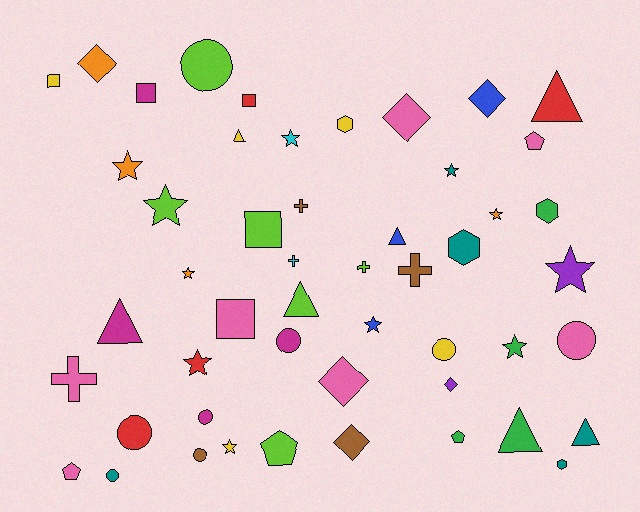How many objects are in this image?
There are 50 objects.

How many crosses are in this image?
There are 5 crosses.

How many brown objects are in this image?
There are 4 brown objects.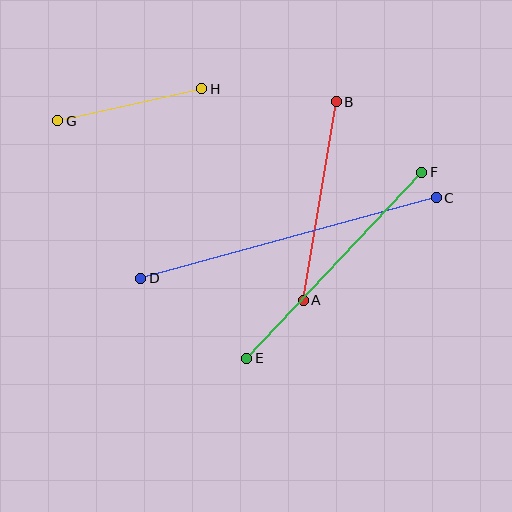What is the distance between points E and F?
The distance is approximately 255 pixels.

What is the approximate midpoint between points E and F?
The midpoint is at approximately (334, 265) pixels.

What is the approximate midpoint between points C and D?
The midpoint is at approximately (288, 238) pixels.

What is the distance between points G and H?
The distance is approximately 148 pixels.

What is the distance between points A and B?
The distance is approximately 201 pixels.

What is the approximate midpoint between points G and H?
The midpoint is at approximately (130, 105) pixels.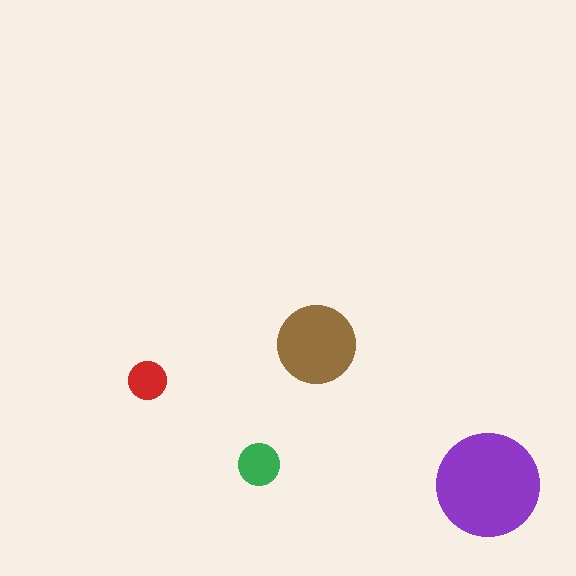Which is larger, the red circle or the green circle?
The green one.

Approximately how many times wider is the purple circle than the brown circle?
About 1.5 times wider.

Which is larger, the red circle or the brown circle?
The brown one.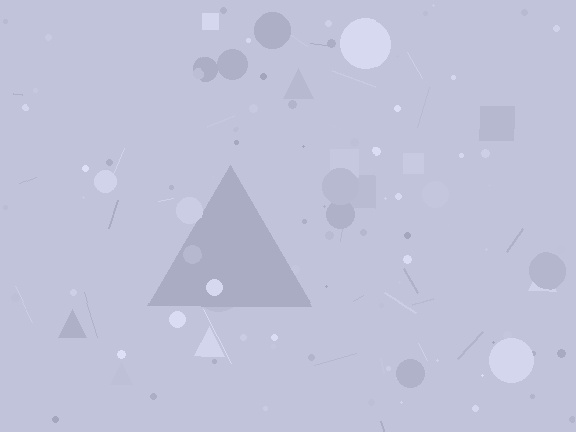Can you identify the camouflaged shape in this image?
The camouflaged shape is a triangle.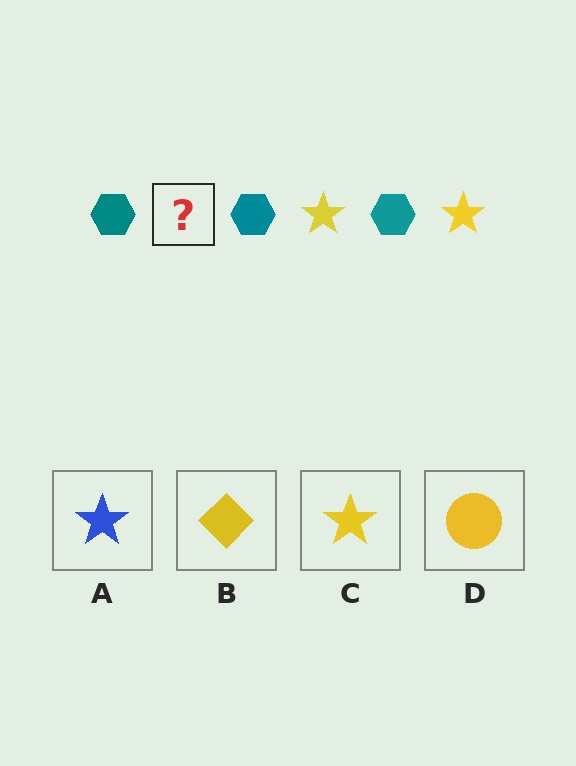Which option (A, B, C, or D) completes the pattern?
C.